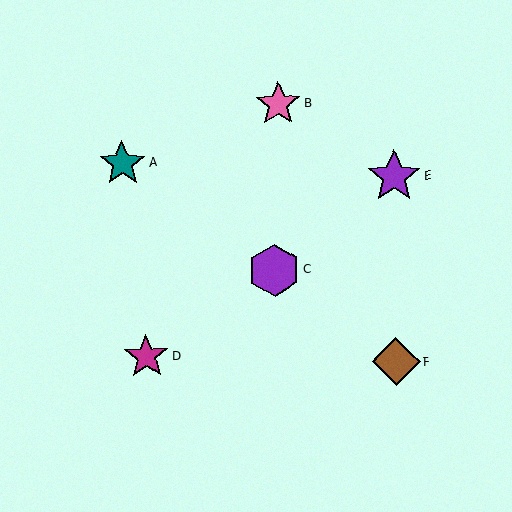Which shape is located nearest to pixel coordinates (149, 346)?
The magenta star (labeled D) at (146, 356) is nearest to that location.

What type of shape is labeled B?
Shape B is a pink star.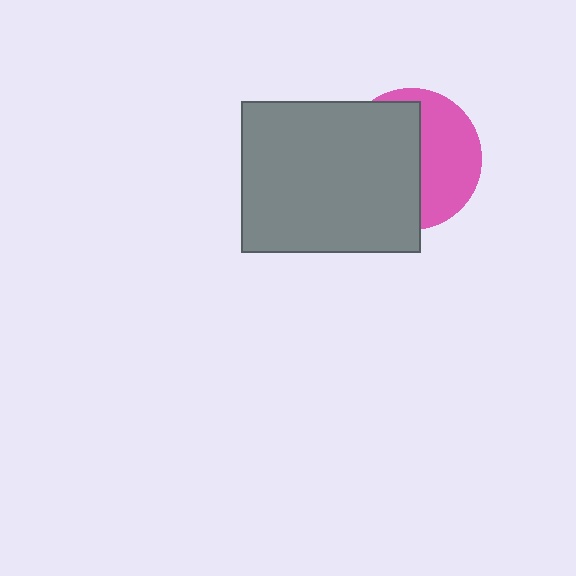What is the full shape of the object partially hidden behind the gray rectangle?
The partially hidden object is a pink circle.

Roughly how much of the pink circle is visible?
A small part of it is visible (roughly 44%).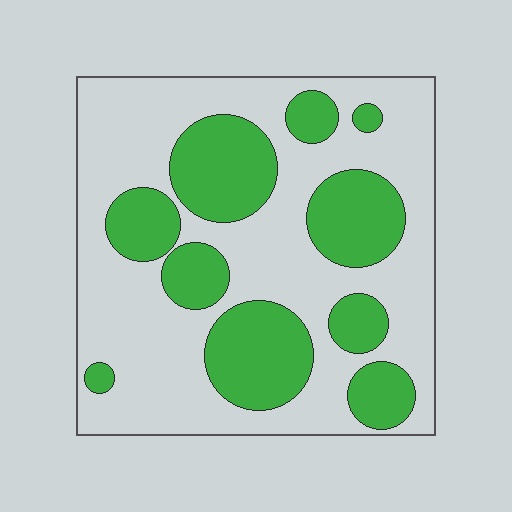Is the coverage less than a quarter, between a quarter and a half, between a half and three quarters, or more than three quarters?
Between a quarter and a half.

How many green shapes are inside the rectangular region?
10.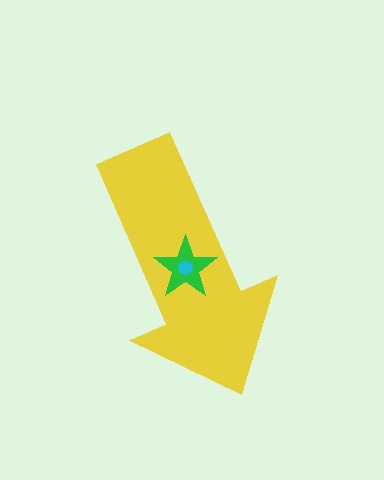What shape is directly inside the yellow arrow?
The green star.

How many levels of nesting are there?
3.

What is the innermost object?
The cyan hexagon.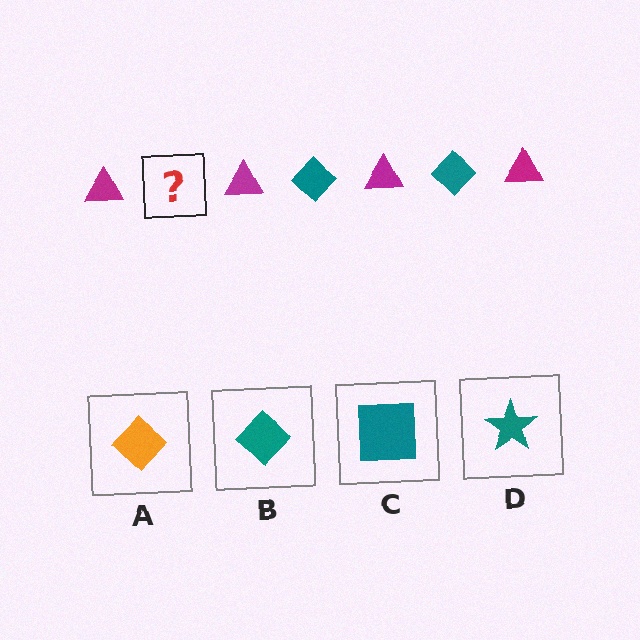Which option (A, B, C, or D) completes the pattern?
B.